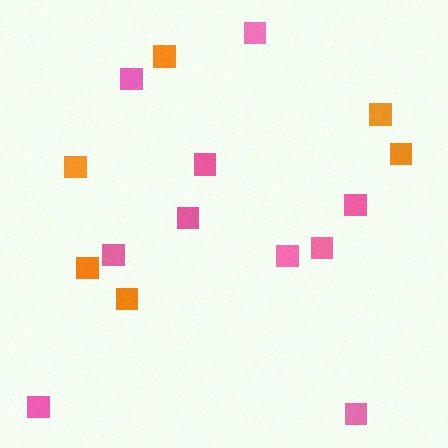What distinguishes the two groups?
There are 2 groups: one group of pink squares (10) and one group of orange squares (6).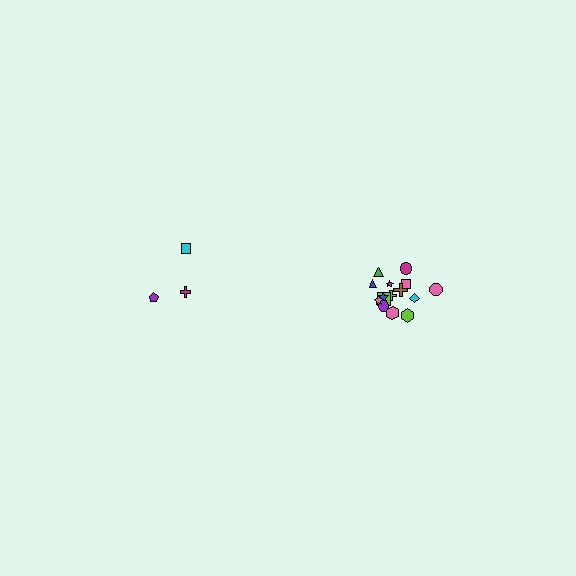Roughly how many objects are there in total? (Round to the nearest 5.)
Roughly 20 objects in total.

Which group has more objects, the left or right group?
The right group.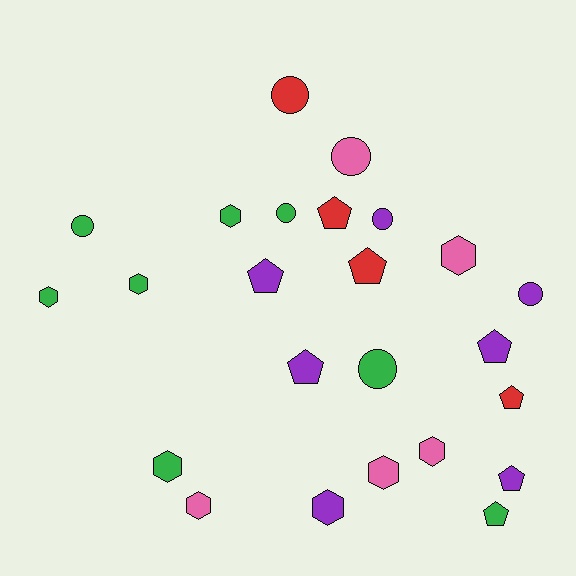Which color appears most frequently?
Green, with 8 objects.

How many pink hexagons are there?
There are 4 pink hexagons.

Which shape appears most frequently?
Hexagon, with 9 objects.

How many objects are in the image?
There are 24 objects.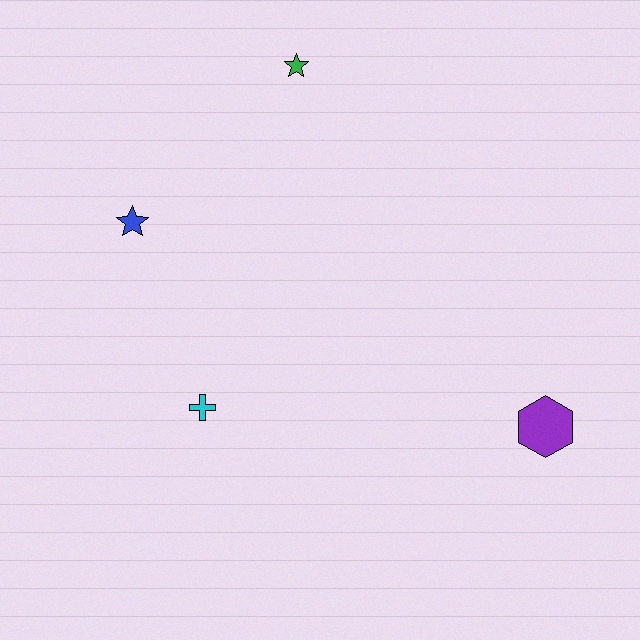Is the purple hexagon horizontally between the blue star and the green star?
No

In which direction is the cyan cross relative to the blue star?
The cyan cross is below the blue star.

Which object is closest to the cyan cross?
The blue star is closest to the cyan cross.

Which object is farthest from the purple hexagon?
The blue star is farthest from the purple hexagon.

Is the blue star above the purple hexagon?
Yes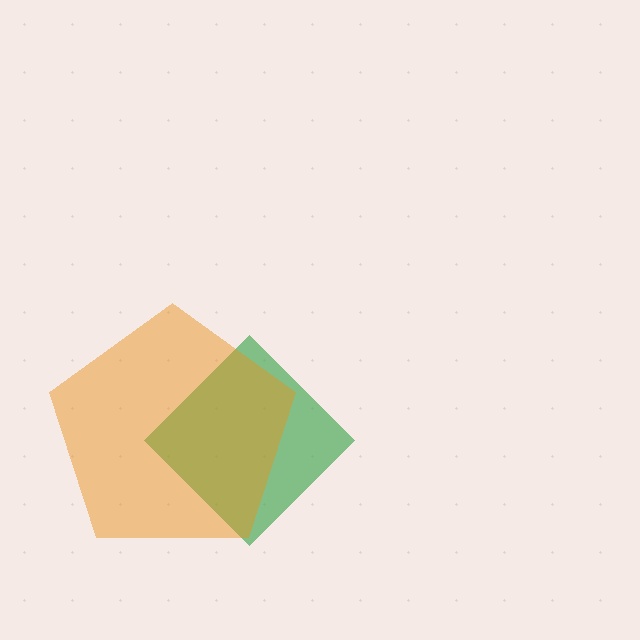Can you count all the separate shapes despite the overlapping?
Yes, there are 2 separate shapes.